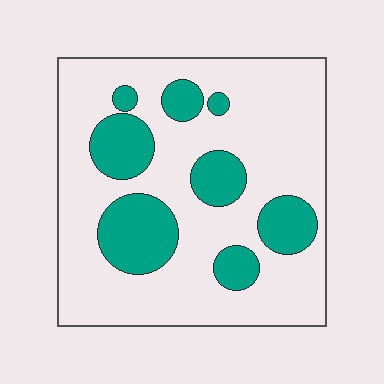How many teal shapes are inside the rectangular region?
8.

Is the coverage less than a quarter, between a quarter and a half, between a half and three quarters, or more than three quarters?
Between a quarter and a half.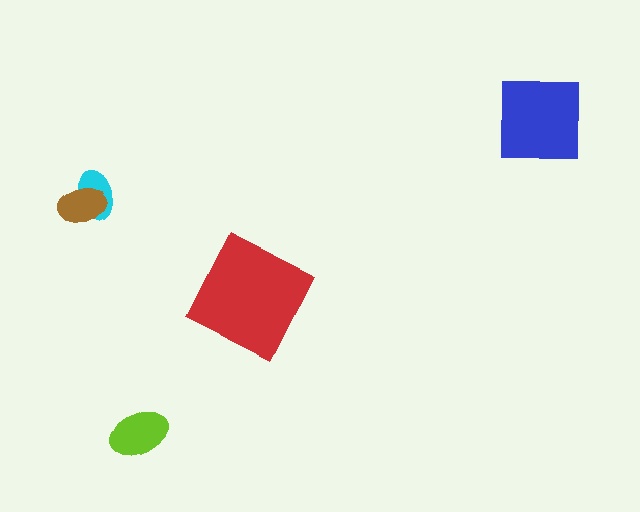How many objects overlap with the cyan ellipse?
1 object overlaps with the cyan ellipse.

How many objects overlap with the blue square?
0 objects overlap with the blue square.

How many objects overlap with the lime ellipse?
0 objects overlap with the lime ellipse.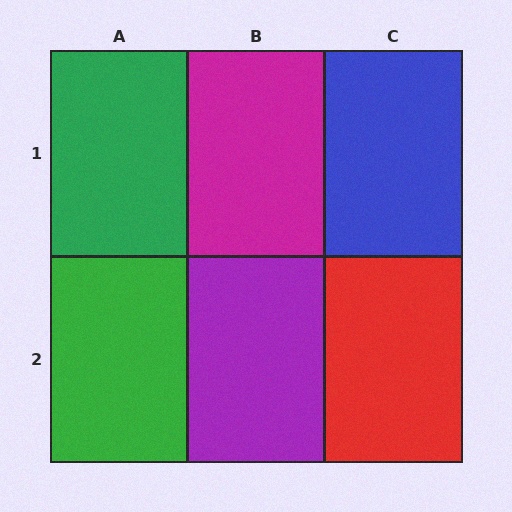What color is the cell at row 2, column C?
Red.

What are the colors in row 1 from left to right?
Green, magenta, blue.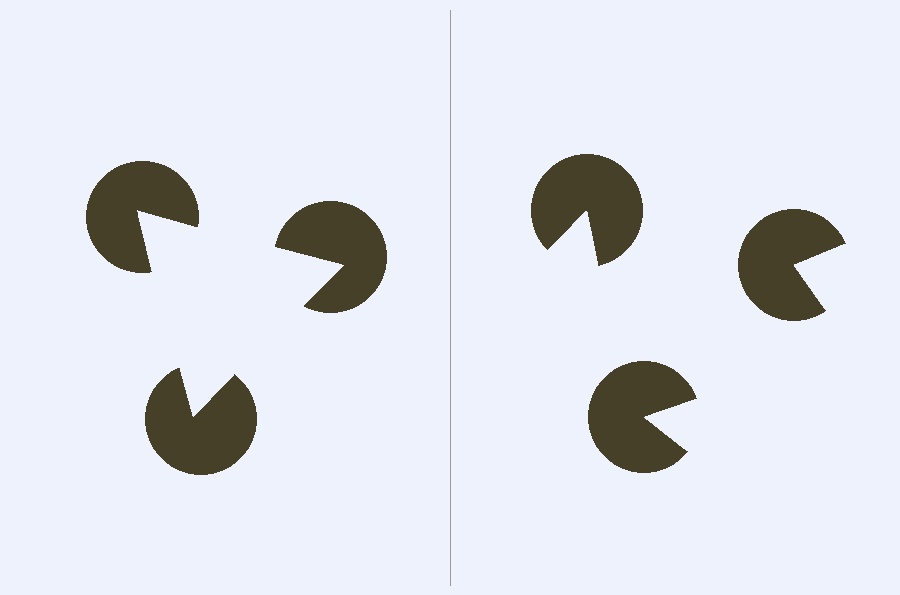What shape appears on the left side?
An illusory triangle.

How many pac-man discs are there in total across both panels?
6 — 3 on each side.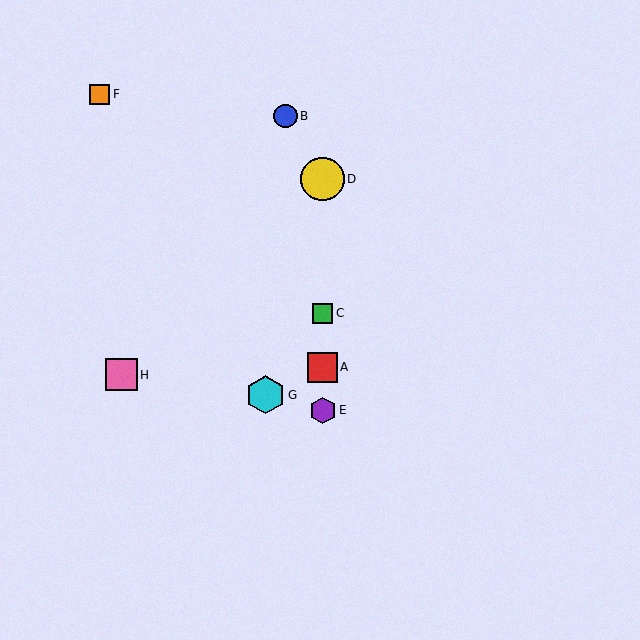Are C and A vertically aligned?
Yes, both are at x≈323.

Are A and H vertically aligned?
No, A is at x≈323 and H is at x≈122.